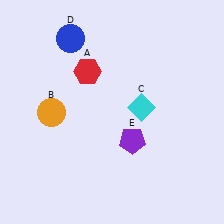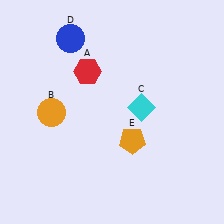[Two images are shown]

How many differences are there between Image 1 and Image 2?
There is 1 difference between the two images.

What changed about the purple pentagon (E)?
In Image 1, E is purple. In Image 2, it changed to orange.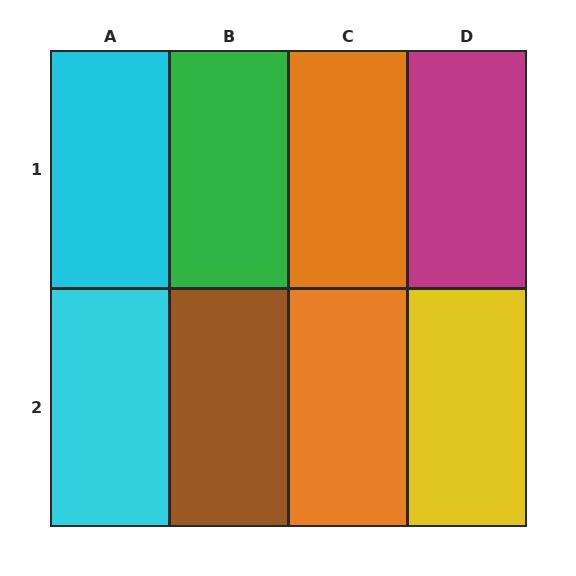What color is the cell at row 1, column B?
Green.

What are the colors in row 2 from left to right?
Cyan, brown, orange, yellow.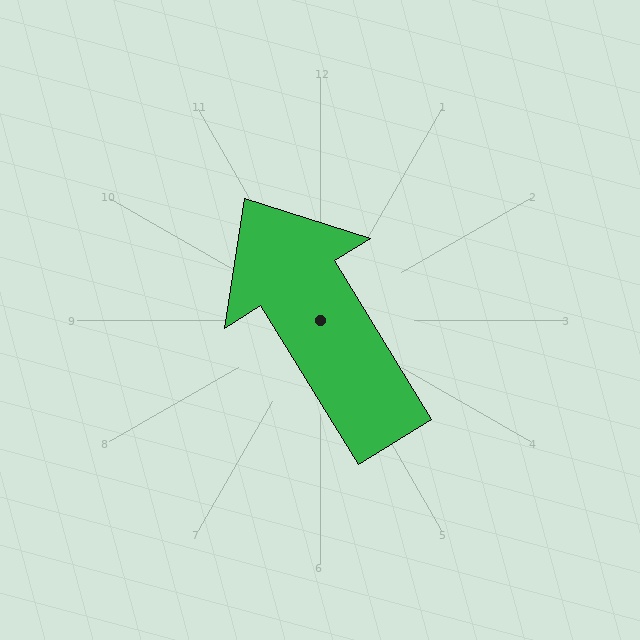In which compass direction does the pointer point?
Northwest.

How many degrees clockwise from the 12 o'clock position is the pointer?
Approximately 328 degrees.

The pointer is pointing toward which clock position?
Roughly 11 o'clock.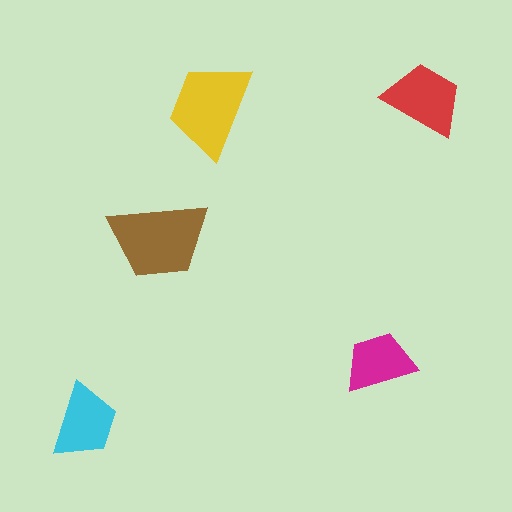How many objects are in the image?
There are 5 objects in the image.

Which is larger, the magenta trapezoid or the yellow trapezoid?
The yellow one.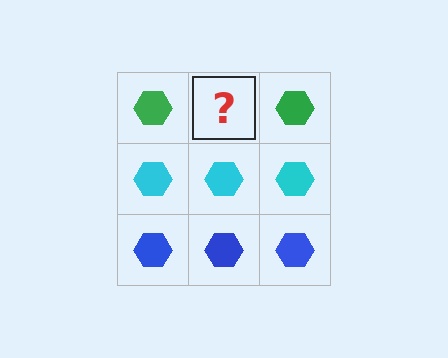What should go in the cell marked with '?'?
The missing cell should contain a green hexagon.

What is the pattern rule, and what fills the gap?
The rule is that each row has a consistent color. The gap should be filled with a green hexagon.